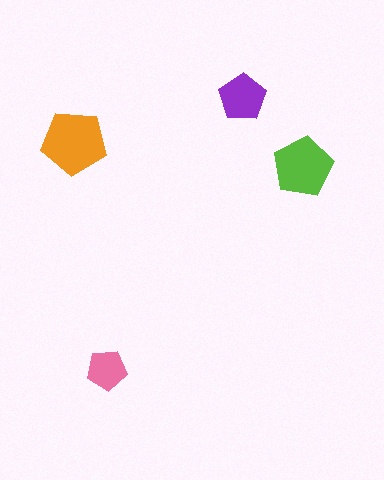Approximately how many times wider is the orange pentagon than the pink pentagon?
About 1.5 times wider.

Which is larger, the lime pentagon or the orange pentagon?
The orange one.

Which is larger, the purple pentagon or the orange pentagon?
The orange one.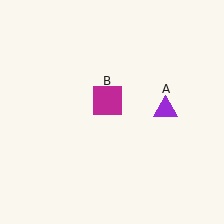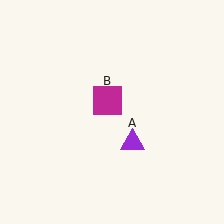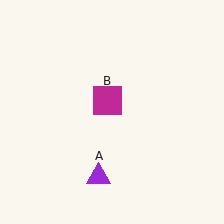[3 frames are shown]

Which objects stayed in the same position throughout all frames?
Magenta square (object B) remained stationary.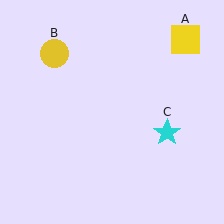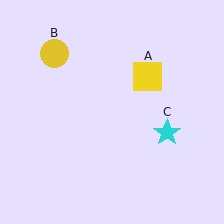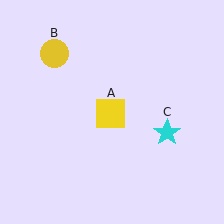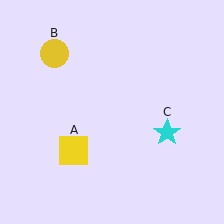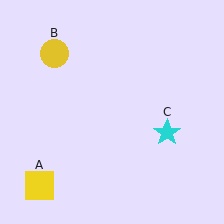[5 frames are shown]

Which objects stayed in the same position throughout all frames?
Yellow circle (object B) and cyan star (object C) remained stationary.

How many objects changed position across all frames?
1 object changed position: yellow square (object A).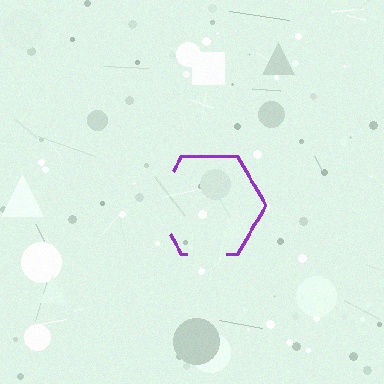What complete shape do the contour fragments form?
The contour fragments form a hexagon.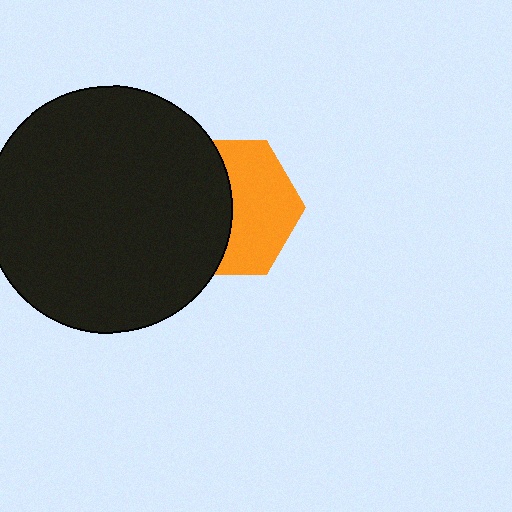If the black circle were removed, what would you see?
You would see the complete orange hexagon.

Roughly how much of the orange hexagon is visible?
About half of it is visible (roughly 51%).